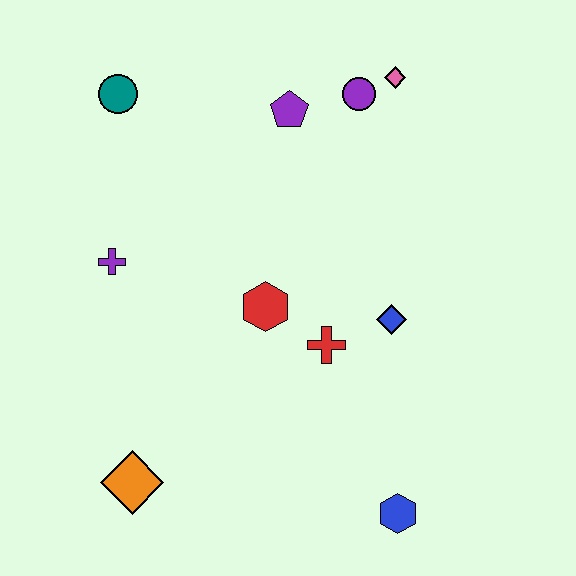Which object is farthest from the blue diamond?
The teal circle is farthest from the blue diamond.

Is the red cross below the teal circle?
Yes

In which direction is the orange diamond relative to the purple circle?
The orange diamond is below the purple circle.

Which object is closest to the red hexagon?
The red cross is closest to the red hexagon.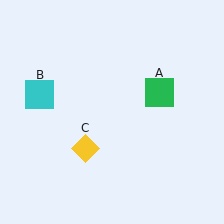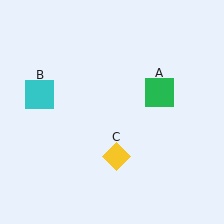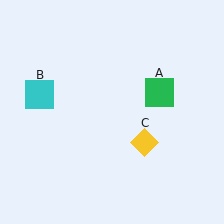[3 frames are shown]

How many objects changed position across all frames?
1 object changed position: yellow diamond (object C).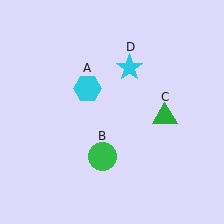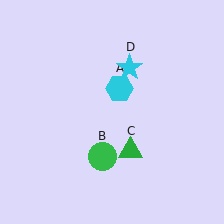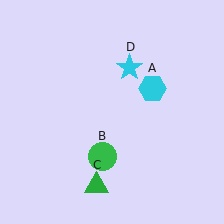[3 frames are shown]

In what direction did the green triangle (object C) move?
The green triangle (object C) moved down and to the left.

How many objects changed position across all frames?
2 objects changed position: cyan hexagon (object A), green triangle (object C).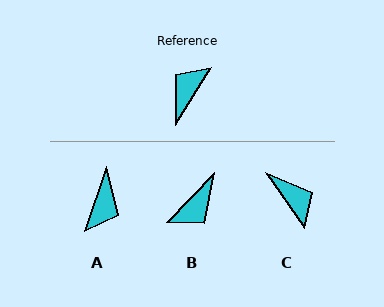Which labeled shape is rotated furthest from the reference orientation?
B, about 168 degrees away.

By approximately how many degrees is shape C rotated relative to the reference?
Approximately 114 degrees clockwise.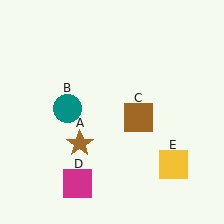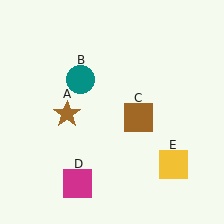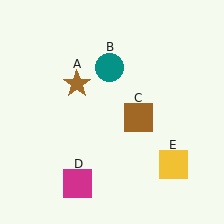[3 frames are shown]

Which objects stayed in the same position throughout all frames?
Brown square (object C) and magenta square (object D) and yellow square (object E) remained stationary.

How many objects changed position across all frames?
2 objects changed position: brown star (object A), teal circle (object B).